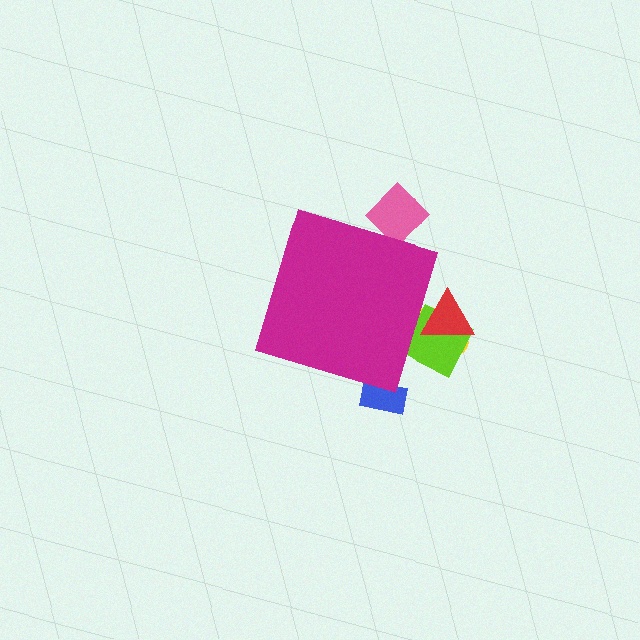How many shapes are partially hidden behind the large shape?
5 shapes are partially hidden.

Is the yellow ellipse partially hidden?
Yes, the yellow ellipse is partially hidden behind the magenta diamond.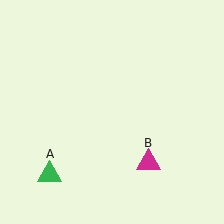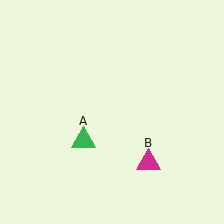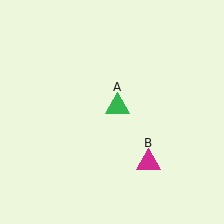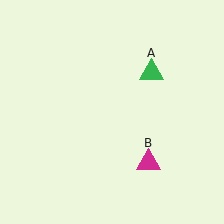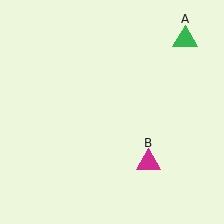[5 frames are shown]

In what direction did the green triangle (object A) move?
The green triangle (object A) moved up and to the right.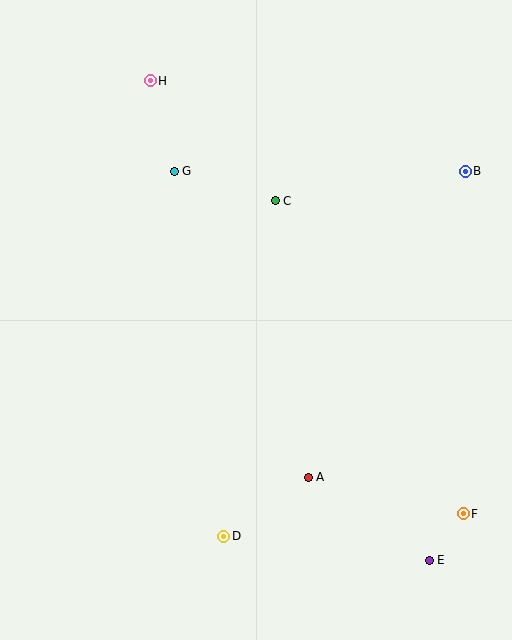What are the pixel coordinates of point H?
Point H is at (150, 81).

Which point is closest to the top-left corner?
Point H is closest to the top-left corner.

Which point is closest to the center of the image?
Point C at (275, 201) is closest to the center.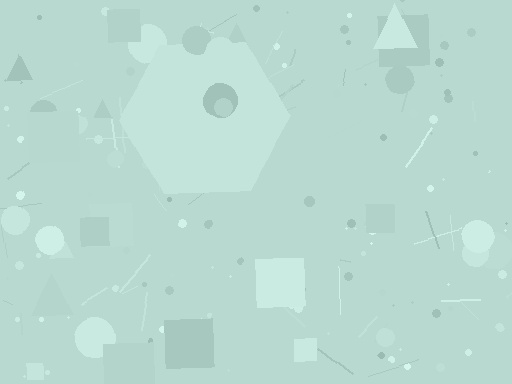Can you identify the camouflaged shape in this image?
The camouflaged shape is a hexagon.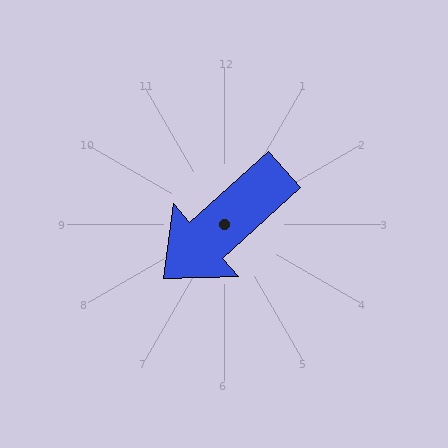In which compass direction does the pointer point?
Southwest.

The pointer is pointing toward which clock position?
Roughly 8 o'clock.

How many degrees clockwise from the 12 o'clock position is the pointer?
Approximately 228 degrees.